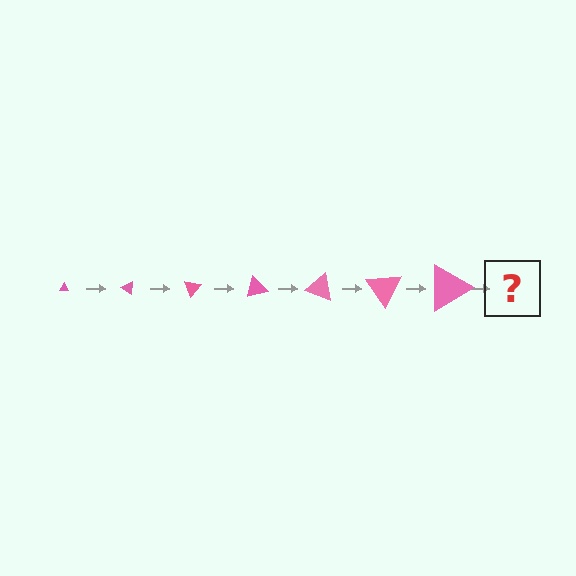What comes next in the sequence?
The next element should be a triangle, larger than the previous one and rotated 245 degrees from the start.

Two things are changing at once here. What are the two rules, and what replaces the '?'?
The two rules are that the triangle grows larger each step and it rotates 35 degrees each step. The '?' should be a triangle, larger than the previous one and rotated 245 degrees from the start.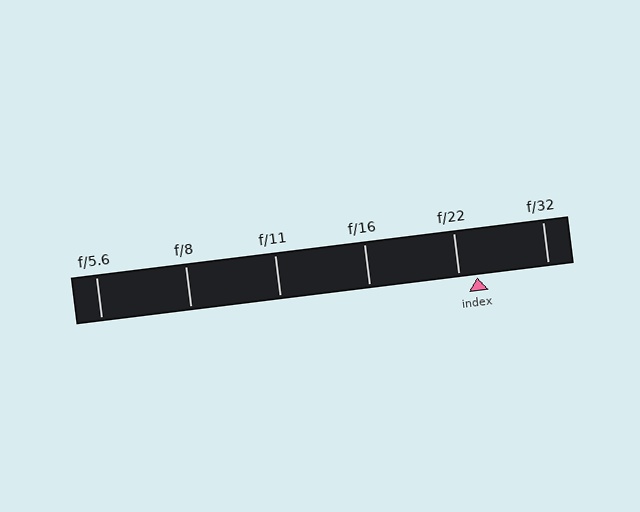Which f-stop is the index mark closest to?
The index mark is closest to f/22.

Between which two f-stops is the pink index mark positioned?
The index mark is between f/22 and f/32.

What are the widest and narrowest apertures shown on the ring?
The widest aperture shown is f/5.6 and the narrowest is f/32.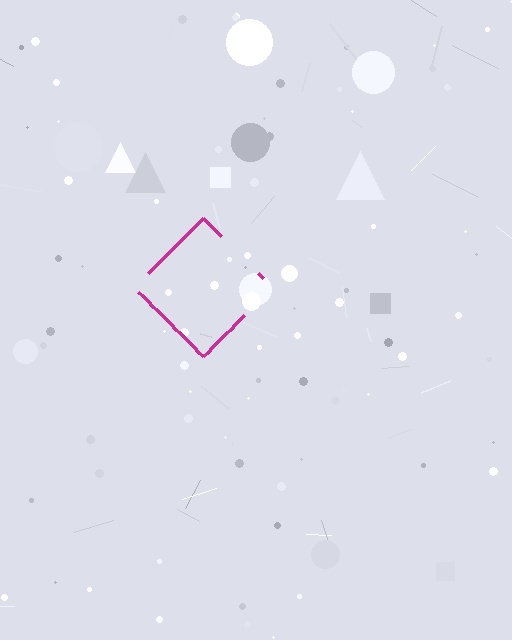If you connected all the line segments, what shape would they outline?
They would outline a diamond.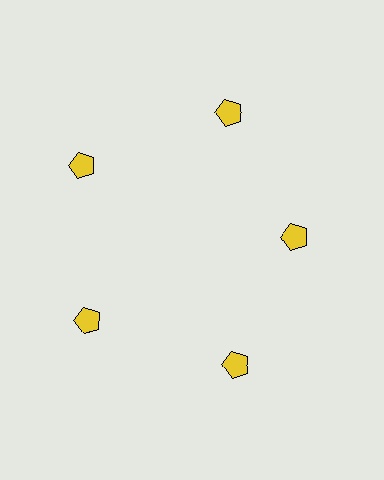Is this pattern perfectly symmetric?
No. The 5 yellow pentagons are arranged in a ring, but one element near the 3 o'clock position is pulled inward toward the center, breaking the 5-fold rotational symmetry.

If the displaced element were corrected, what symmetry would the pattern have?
It would have 5-fold rotational symmetry — the pattern would map onto itself every 72 degrees.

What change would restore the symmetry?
The symmetry would be restored by moving it outward, back onto the ring so that all 5 pentagons sit at equal angles and equal distance from the center.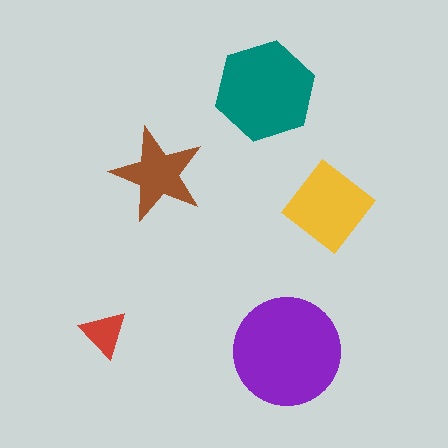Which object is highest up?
The teal hexagon is topmost.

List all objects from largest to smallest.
The purple circle, the teal hexagon, the yellow diamond, the brown star, the red triangle.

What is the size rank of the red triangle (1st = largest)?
5th.